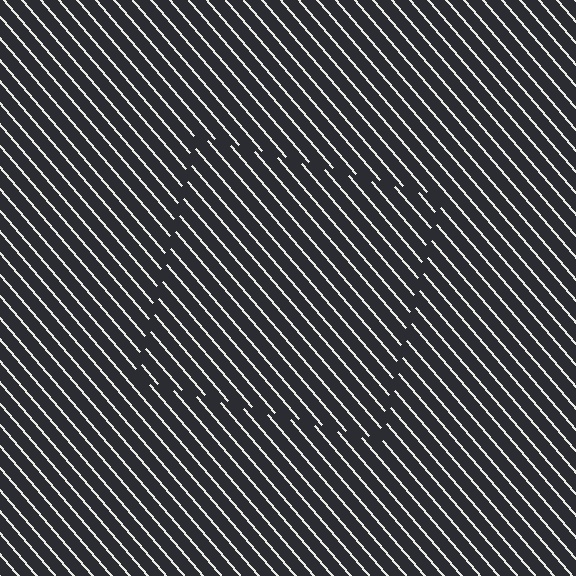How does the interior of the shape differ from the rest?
The interior of the shape contains the same grating, shifted by half a period — the contour is defined by the phase discontinuity where line-ends from the inner and outer gratings abut.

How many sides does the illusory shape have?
4 sides — the line-ends trace a square.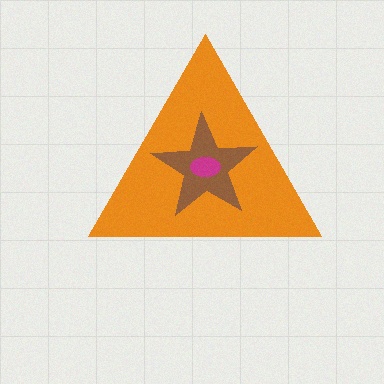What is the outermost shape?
The orange triangle.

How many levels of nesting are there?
3.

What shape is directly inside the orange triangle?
The brown star.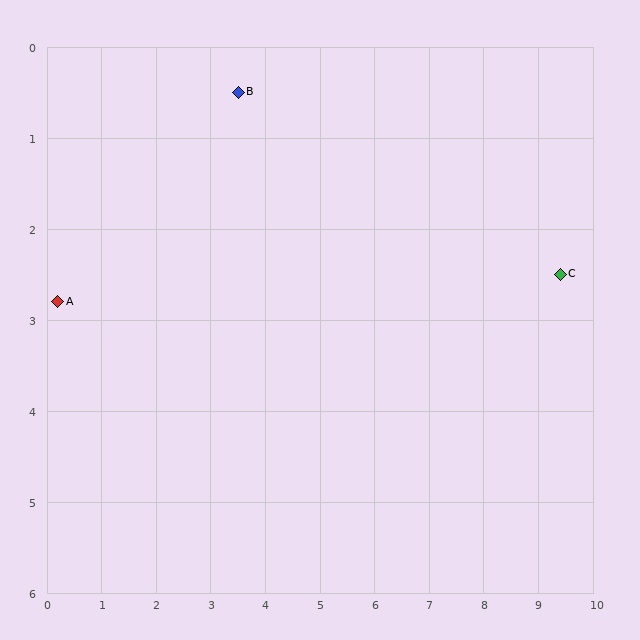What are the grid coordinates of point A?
Point A is at approximately (0.2, 2.8).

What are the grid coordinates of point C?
Point C is at approximately (9.4, 2.5).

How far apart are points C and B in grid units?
Points C and B are about 6.2 grid units apart.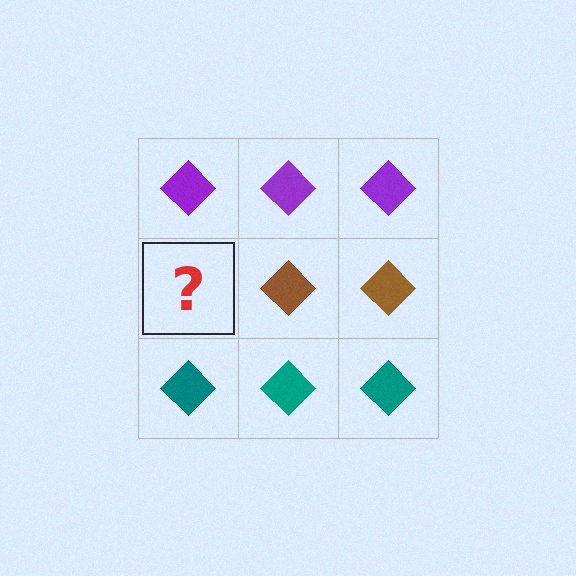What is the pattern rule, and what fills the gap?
The rule is that each row has a consistent color. The gap should be filled with a brown diamond.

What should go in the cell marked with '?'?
The missing cell should contain a brown diamond.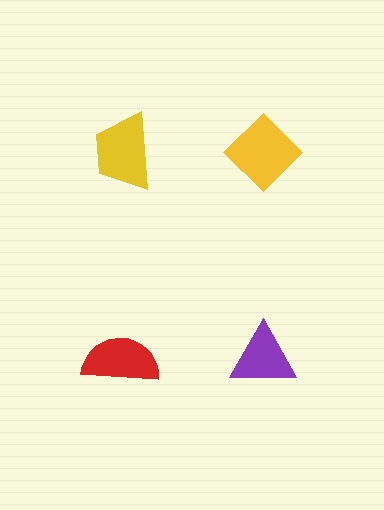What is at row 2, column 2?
A purple triangle.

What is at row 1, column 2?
A yellow diamond.